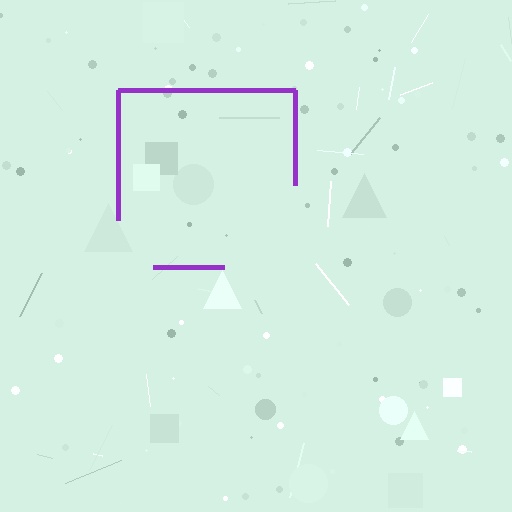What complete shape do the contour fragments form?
The contour fragments form a square.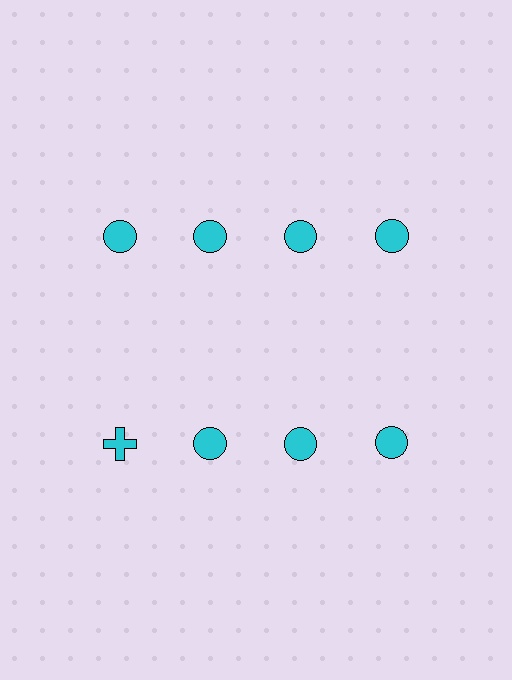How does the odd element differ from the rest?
It has a different shape: cross instead of circle.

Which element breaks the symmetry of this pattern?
The cyan cross in the second row, leftmost column breaks the symmetry. All other shapes are cyan circles.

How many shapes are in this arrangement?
There are 8 shapes arranged in a grid pattern.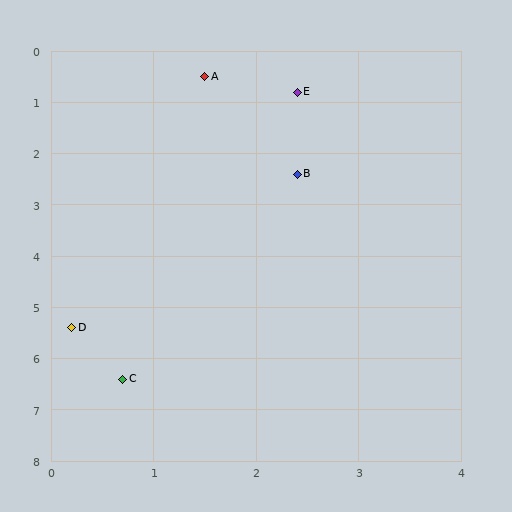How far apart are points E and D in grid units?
Points E and D are about 5.1 grid units apart.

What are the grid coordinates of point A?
Point A is at approximately (1.5, 0.5).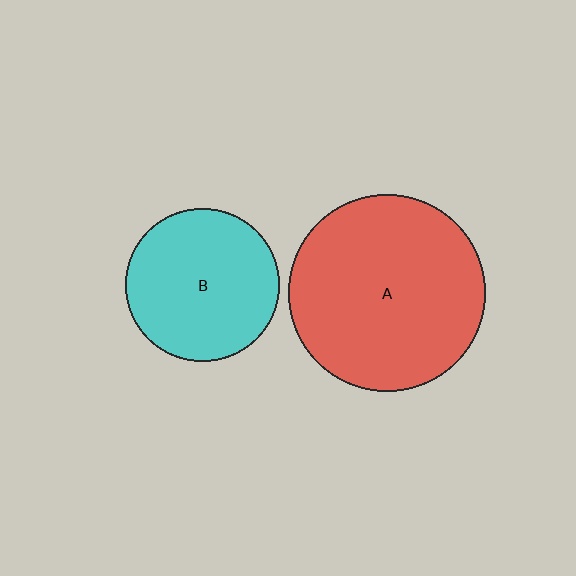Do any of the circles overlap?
No, none of the circles overlap.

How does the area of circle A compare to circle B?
Approximately 1.6 times.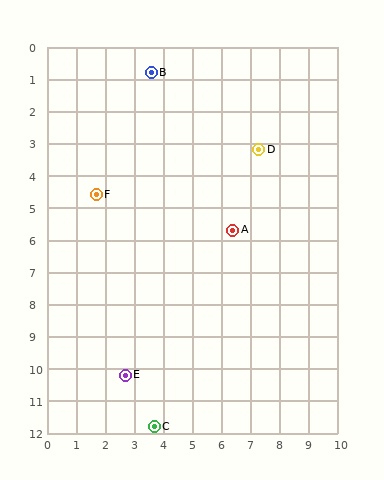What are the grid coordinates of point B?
Point B is at approximately (3.6, 0.8).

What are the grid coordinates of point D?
Point D is at approximately (7.3, 3.2).